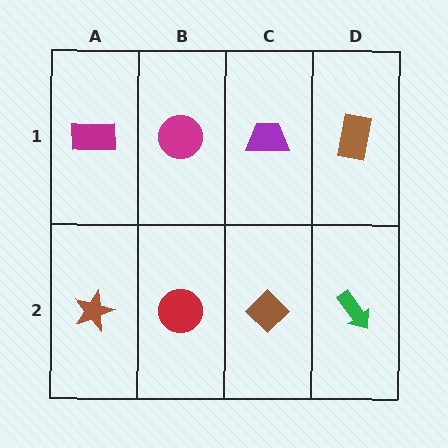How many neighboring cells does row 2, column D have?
2.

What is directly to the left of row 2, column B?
A brown star.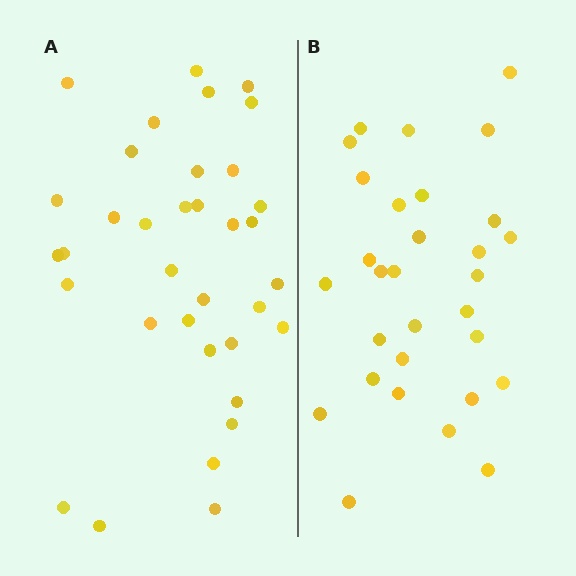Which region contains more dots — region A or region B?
Region A (the left region) has more dots.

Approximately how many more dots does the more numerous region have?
Region A has about 5 more dots than region B.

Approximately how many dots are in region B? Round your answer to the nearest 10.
About 30 dots.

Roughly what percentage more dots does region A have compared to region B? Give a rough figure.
About 15% more.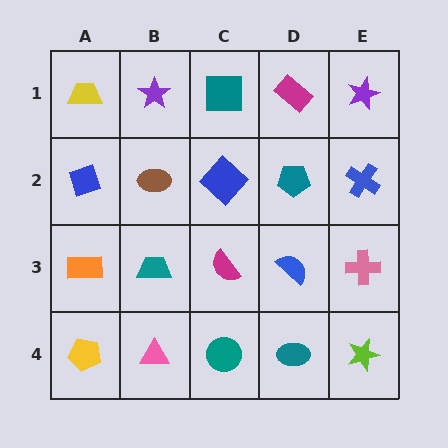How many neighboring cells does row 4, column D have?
3.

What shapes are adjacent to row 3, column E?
A blue cross (row 2, column E), a lime star (row 4, column E), a blue semicircle (row 3, column D).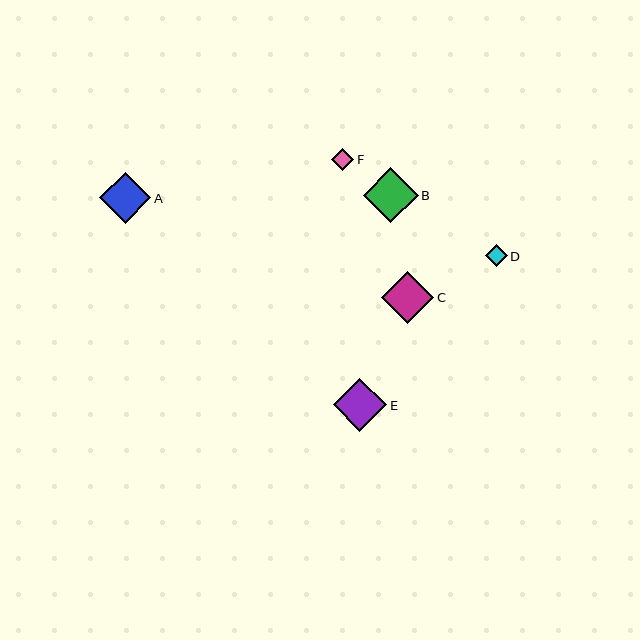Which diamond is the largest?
Diamond B is the largest with a size of approximately 55 pixels.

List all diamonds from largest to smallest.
From largest to smallest: B, E, C, A, F, D.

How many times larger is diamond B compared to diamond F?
Diamond B is approximately 2.5 times the size of diamond F.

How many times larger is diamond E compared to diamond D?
Diamond E is approximately 2.4 times the size of diamond D.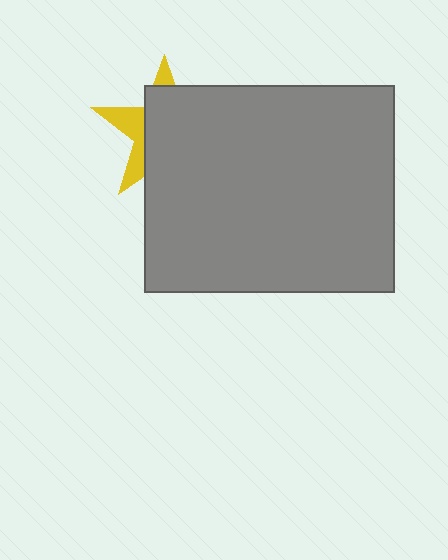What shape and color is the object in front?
The object in front is a gray rectangle.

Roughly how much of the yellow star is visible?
A small part of it is visible (roughly 30%).